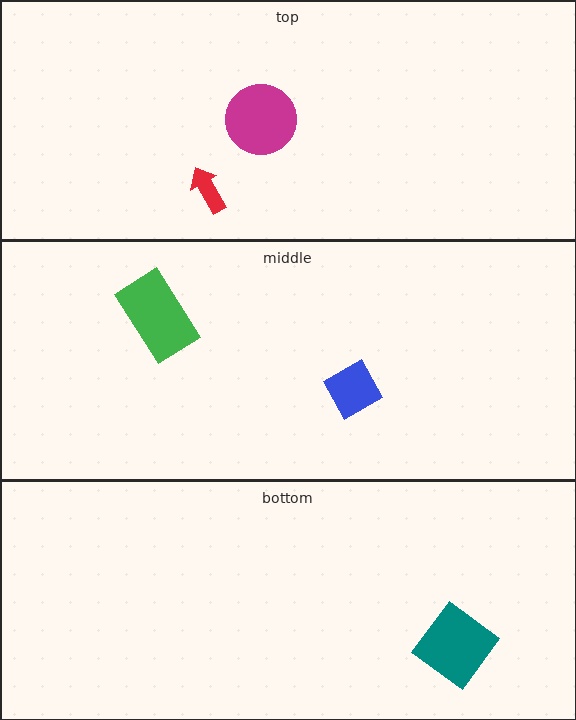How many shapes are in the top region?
2.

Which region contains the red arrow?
The top region.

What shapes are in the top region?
The magenta circle, the red arrow.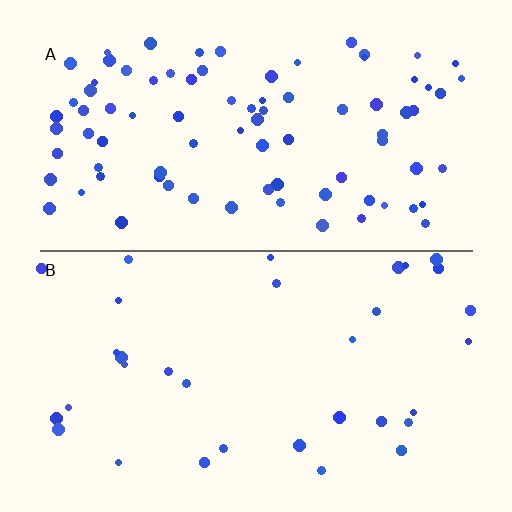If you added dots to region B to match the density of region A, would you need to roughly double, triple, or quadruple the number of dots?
Approximately triple.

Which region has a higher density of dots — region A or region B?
A (the top).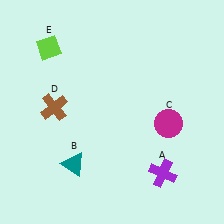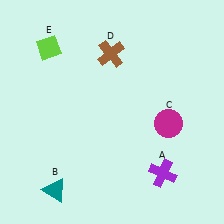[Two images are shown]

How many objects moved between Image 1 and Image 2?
2 objects moved between the two images.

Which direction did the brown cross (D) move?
The brown cross (D) moved right.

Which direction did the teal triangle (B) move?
The teal triangle (B) moved down.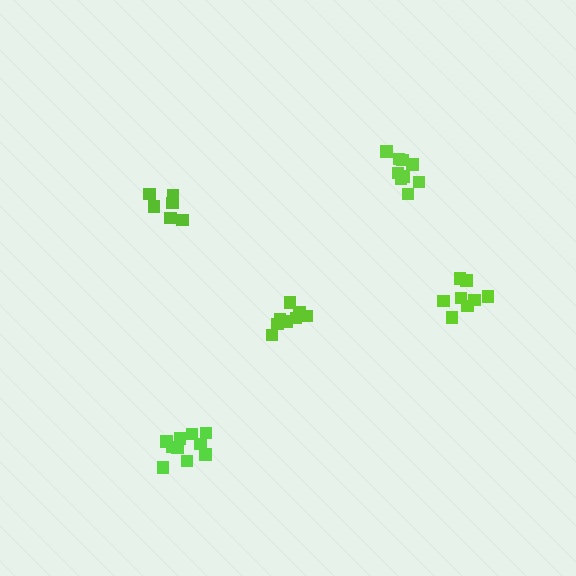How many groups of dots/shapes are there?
There are 5 groups.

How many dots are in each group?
Group 1: 8 dots, Group 2: 8 dots, Group 3: 7 dots, Group 4: 10 dots, Group 5: 9 dots (42 total).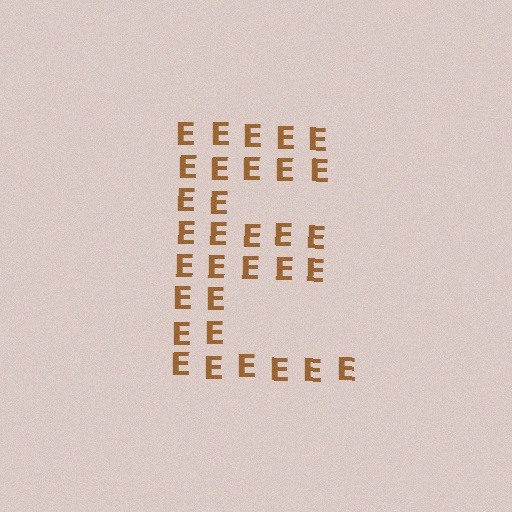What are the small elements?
The small elements are letter E's.